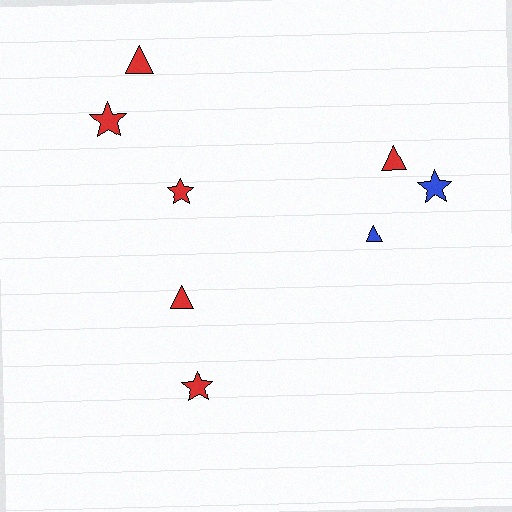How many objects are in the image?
There are 8 objects.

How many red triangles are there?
There are 3 red triangles.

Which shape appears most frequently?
Star, with 4 objects.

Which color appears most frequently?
Red, with 6 objects.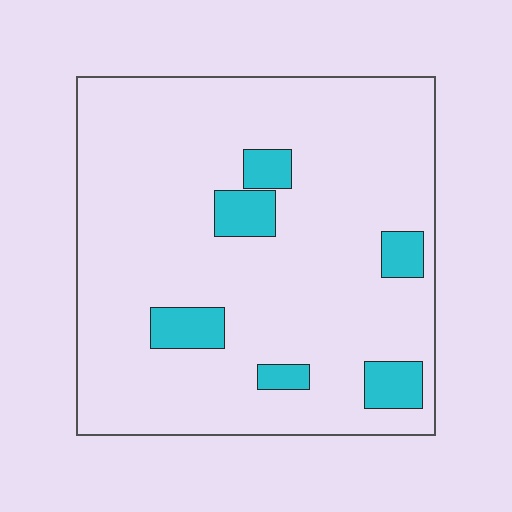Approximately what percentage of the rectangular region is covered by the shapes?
Approximately 10%.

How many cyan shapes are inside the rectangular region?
6.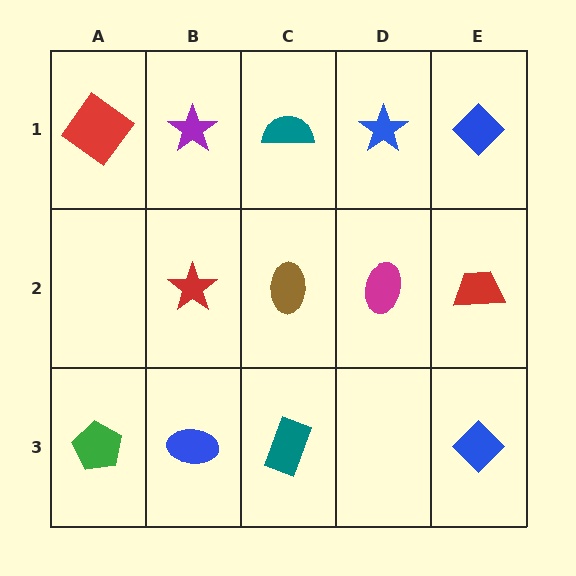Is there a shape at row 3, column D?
No, that cell is empty.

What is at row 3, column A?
A green pentagon.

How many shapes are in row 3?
4 shapes.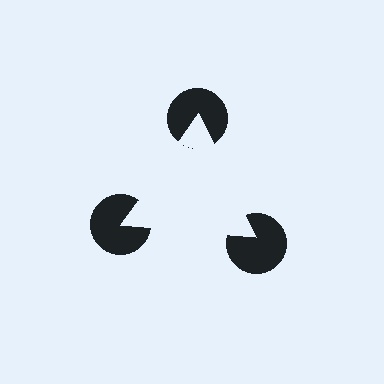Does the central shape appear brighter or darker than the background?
It typically appears slightly brighter than the background, even though no actual brightness change is drawn.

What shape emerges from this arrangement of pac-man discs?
An illusory triangle — its edges are inferred from the aligned wedge cuts in the pac-man discs, not physically drawn.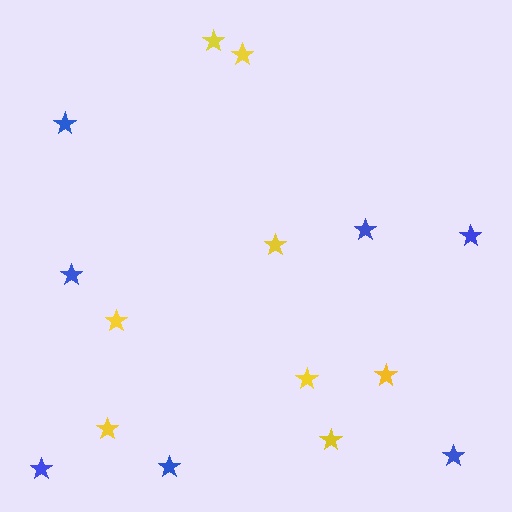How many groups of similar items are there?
There are 2 groups: one group of blue stars (7) and one group of yellow stars (8).